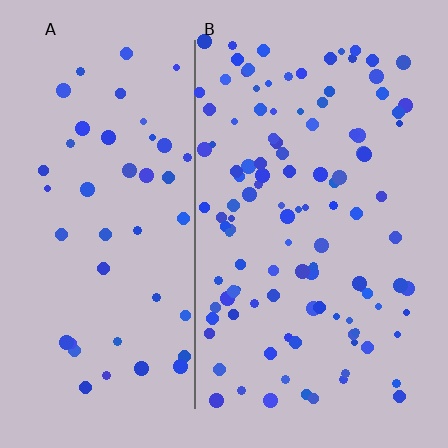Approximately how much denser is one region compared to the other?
Approximately 2.4× — region B over region A.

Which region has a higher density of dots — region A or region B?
B (the right).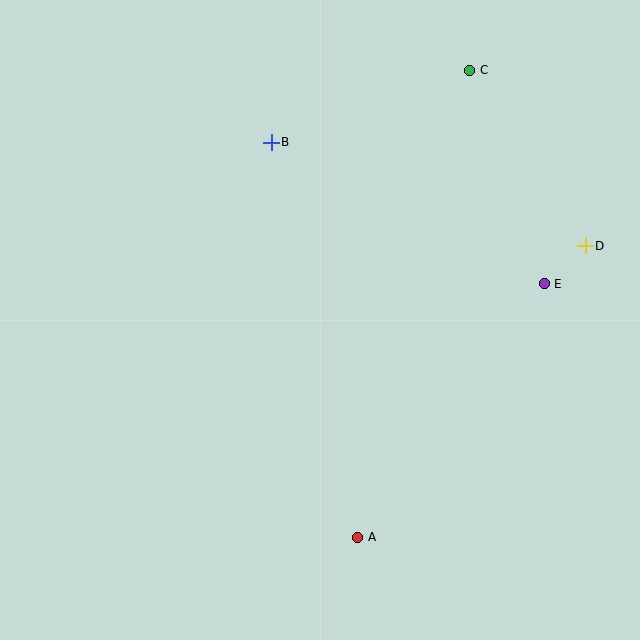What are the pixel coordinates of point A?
Point A is at (358, 537).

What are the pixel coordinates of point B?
Point B is at (271, 142).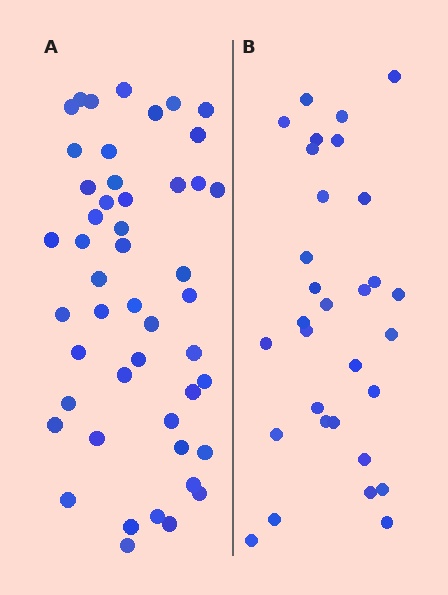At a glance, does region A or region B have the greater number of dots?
Region A (the left region) has more dots.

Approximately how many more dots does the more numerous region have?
Region A has approximately 15 more dots than region B.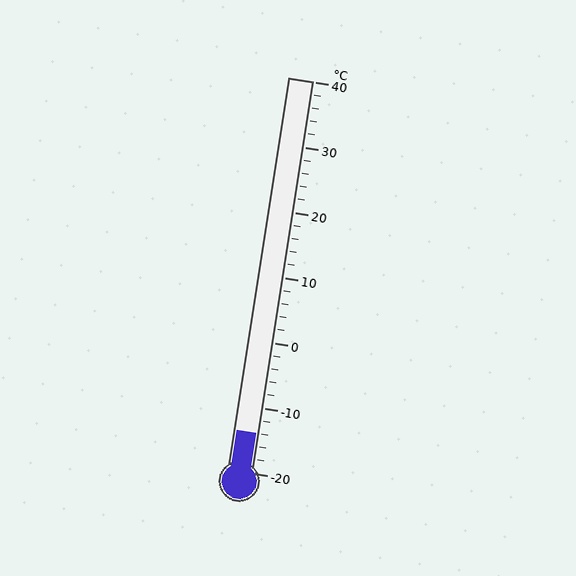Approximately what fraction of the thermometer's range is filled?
The thermometer is filled to approximately 10% of its range.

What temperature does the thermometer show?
The thermometer shows approximately -14°C.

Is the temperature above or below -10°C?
The temperature is below -10°C.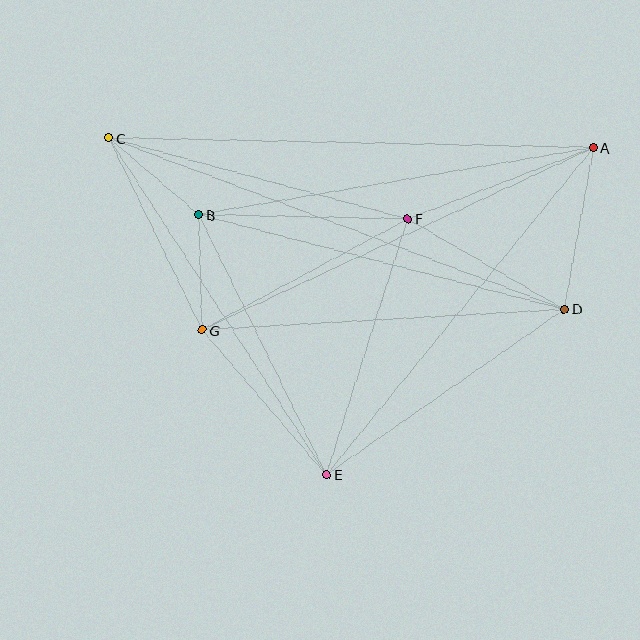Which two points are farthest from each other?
Points C and D are farthest from each other.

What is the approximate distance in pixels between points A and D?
The distance between A and D is approximately 164 pixels.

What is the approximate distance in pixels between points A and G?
The distance between A and G is approximately 432 pixels.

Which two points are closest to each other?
Points B and G are closest to each other.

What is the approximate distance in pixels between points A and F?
The distance between A and F is approximately 199 pixels.